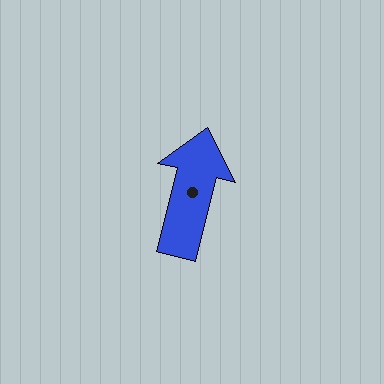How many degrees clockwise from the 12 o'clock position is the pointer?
Approximately 14 degrees.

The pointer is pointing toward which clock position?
Roughly 12 o'clock.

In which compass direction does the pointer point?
North.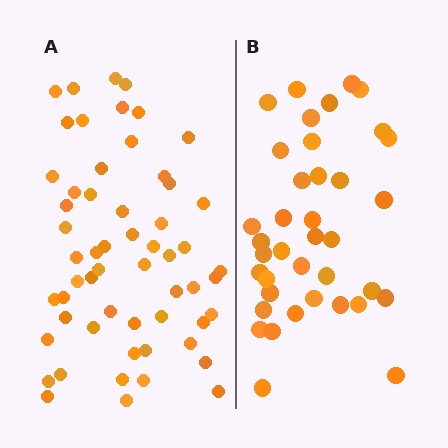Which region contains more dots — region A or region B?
Region A (the left region) has more dots.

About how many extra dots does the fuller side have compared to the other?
Region A has approximately 20 more dots than region B.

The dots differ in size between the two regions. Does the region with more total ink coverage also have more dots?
No. Region B has more total ink coverage because its dots are larger, but region A actually contains more individual dots. Total area can be misleading — the number of items is what matters here.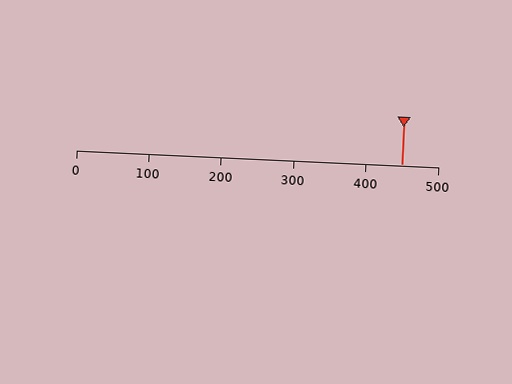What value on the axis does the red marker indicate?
The marker indicates approximately 450.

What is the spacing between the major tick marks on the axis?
The major ticks are spaced 100 apart.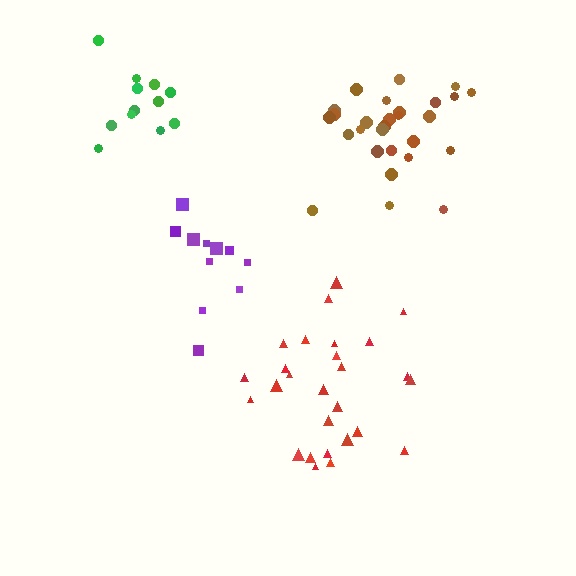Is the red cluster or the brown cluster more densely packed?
Brown.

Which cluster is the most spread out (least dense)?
Green.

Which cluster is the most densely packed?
Brown.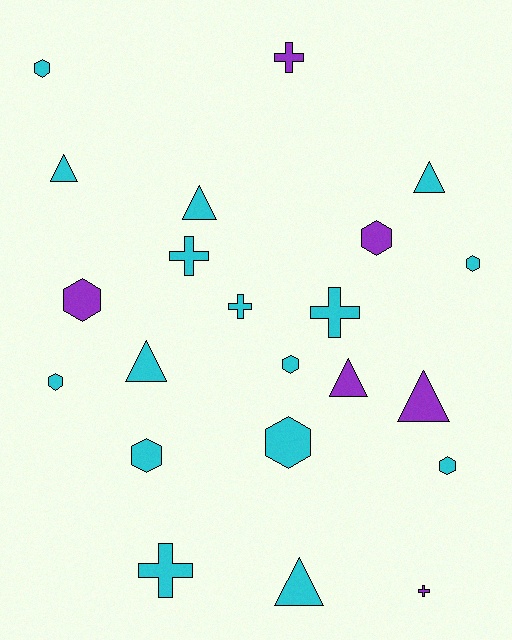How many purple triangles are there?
There are 2 purple triangles.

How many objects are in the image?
There are 22 objects.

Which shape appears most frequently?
Hexagon, with 9 objects.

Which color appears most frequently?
Cyan, with 16 objects.